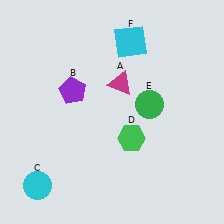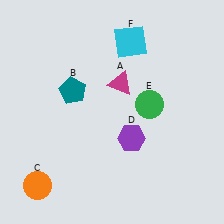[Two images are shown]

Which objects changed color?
B changed from purple to teal. C changed from cyan to orange. D changed from green to purple.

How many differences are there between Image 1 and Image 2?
There are 3 differences between the two images.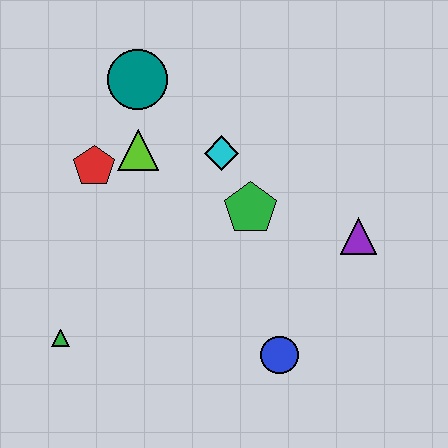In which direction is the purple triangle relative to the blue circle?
The purple triangle is above the blue circle.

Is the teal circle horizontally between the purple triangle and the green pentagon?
No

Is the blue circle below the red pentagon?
Yes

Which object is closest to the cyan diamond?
The green pentagon is closest to the cyan diamond.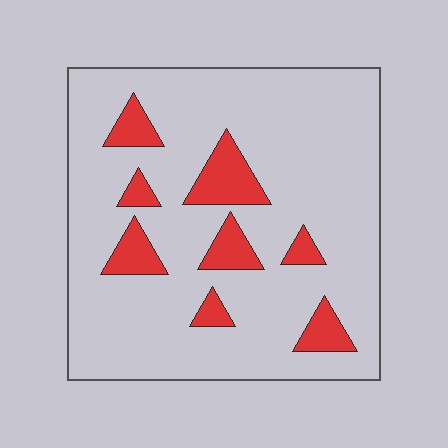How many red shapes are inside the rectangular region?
8.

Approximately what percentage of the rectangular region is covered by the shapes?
Approximately 15%.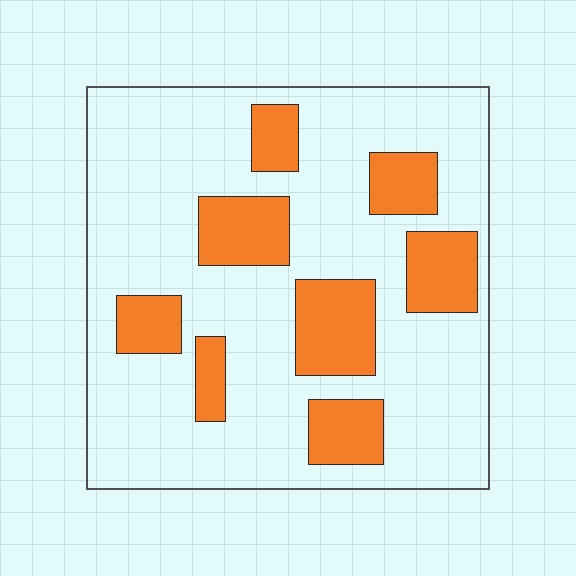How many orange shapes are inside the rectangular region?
8.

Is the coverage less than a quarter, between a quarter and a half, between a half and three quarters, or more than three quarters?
Less than a quarter.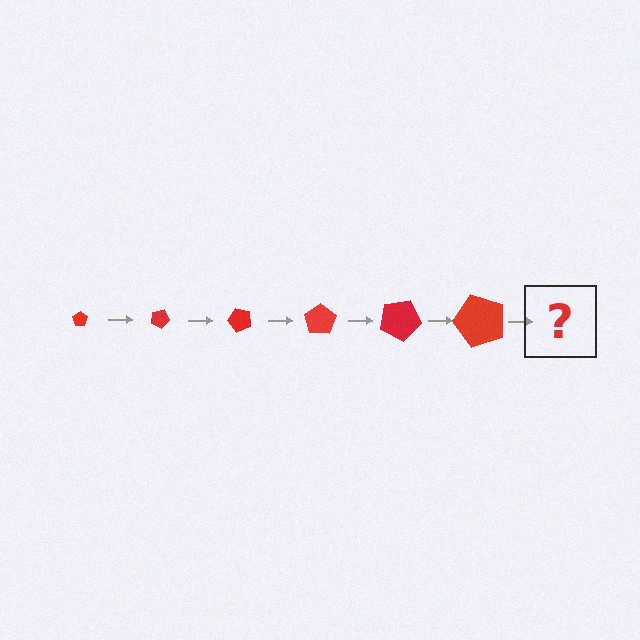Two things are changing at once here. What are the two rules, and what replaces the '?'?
The two rules are that the pentagon grows larger each step and it rotates 25 degrees each step. The '?' should be a pentagon, larger than the previous one and rotated 150 degrees from the start.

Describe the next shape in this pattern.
It should be a pentagon, larger than the previous one and rotated 150 degrees from the start.